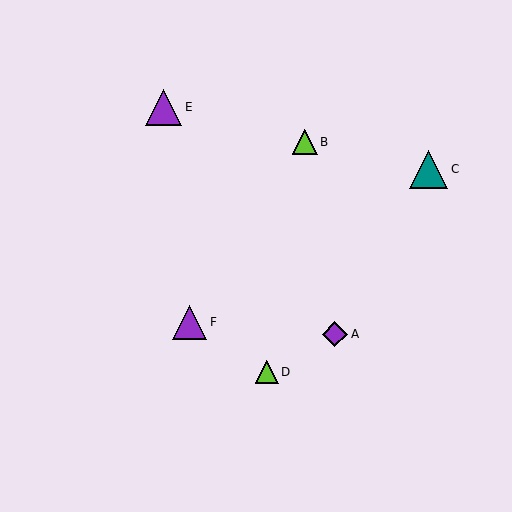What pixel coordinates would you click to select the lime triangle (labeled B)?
Click at (305, 142) to select the lime triangle B.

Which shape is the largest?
The teal triangle (labeled C) is the largest.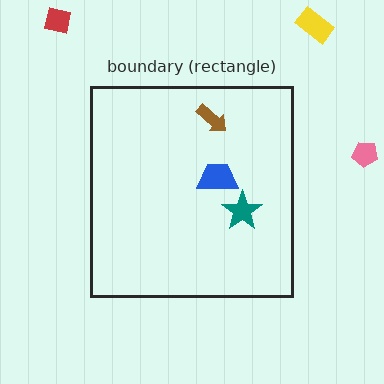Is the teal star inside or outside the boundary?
Inside.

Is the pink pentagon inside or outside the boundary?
Outside.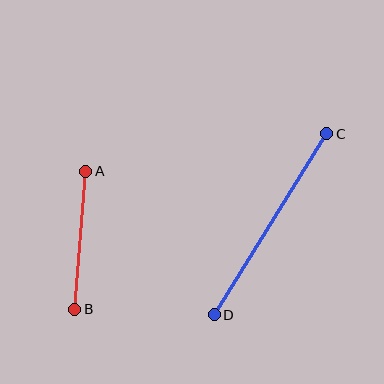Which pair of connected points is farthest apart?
Points C and D are farthest apart.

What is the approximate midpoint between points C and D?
The midpoint is at approximately (271, 224) pixels.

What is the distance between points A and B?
The distance is approximately 138 pixels.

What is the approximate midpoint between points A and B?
The midpoint is at approximately (80, 240) pixels.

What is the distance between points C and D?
The distance is approximately 213 pixels.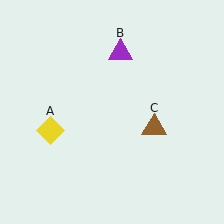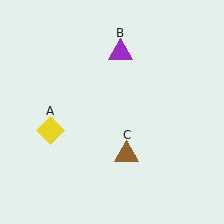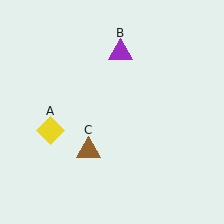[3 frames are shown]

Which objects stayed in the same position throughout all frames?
Yellow diamond (object A) and purple triangle (object B) remained stationary.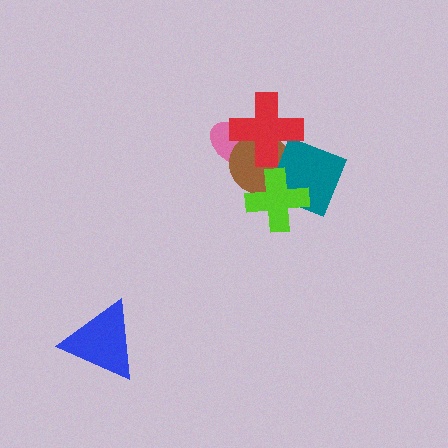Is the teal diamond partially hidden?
Yes, it is partially covered by another shape.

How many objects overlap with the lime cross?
2 objects overlap with the lime cross.